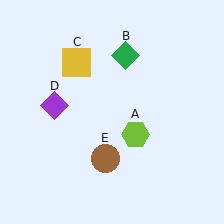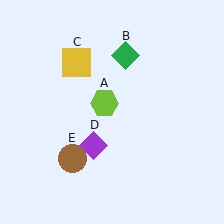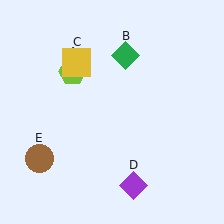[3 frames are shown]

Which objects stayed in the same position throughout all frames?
Green diamond (object B) and yellow square (object C) remained stationary.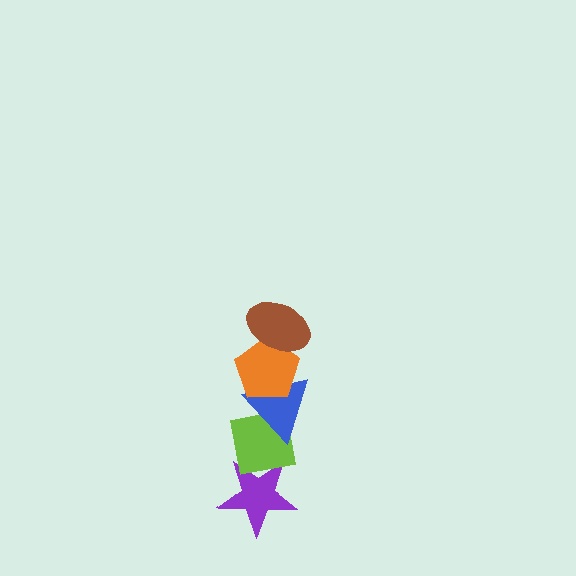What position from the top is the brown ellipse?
The brown ellipse is 1st from the top.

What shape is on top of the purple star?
The lime square is on top of the purple star.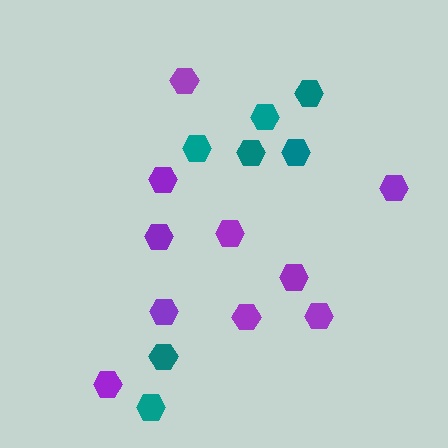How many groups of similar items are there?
There are 2 groups: one group of purple hexagons (10) and one group of teal hexagons (7).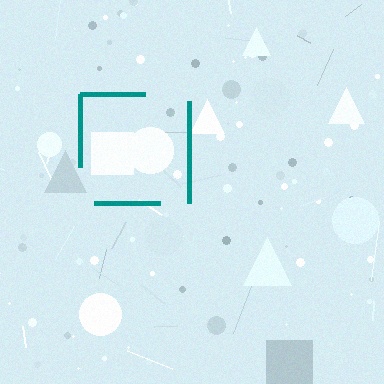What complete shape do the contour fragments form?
The contour fragments form a square.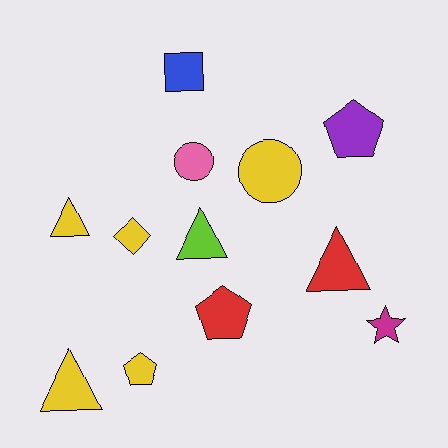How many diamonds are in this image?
There is 1 diamond.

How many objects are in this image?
There are 12 objects.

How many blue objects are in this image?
There is 1 blue object.